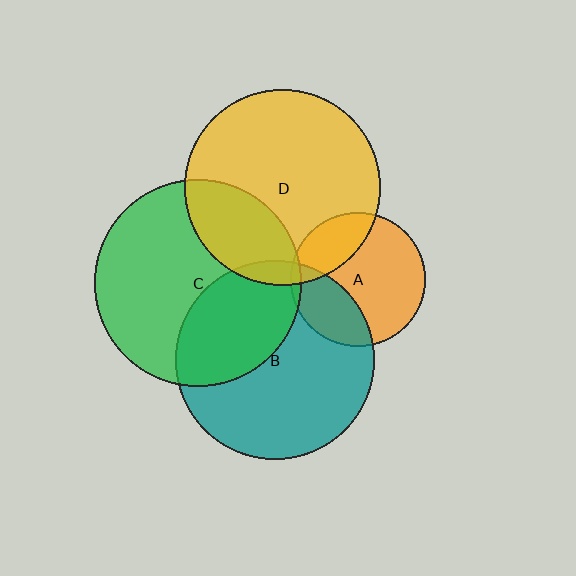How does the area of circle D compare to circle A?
Approximately 2.1 times.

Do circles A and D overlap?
Yes.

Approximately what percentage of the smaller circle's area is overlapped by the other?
Approximately 25%.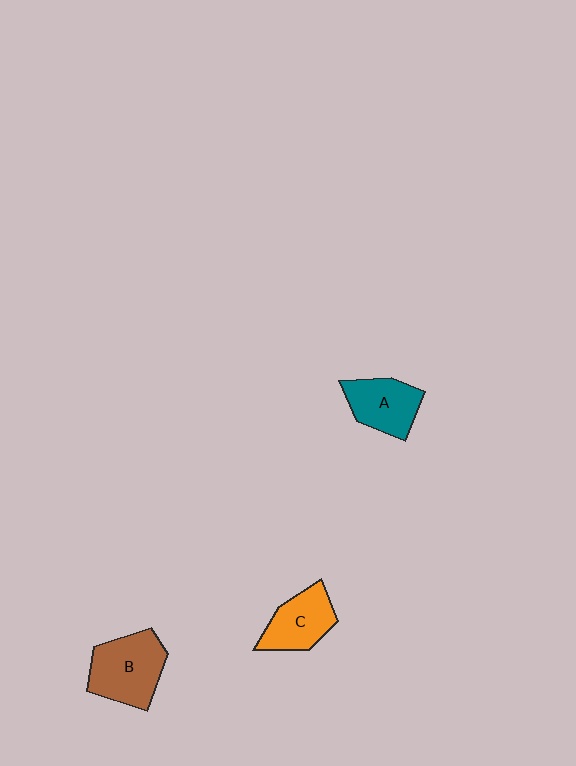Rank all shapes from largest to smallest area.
From largest to smallest: B (brown), A (teal), C (orange).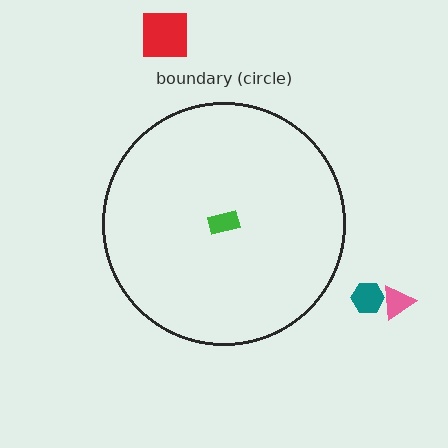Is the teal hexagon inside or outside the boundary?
Outside.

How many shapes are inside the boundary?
1 inside, 3 outside.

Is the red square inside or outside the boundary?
Outside.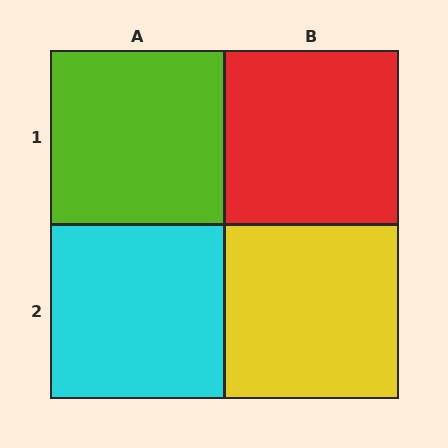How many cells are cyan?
1 cell is cyan.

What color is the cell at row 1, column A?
Lime.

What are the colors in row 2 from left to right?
Cyan, yellow.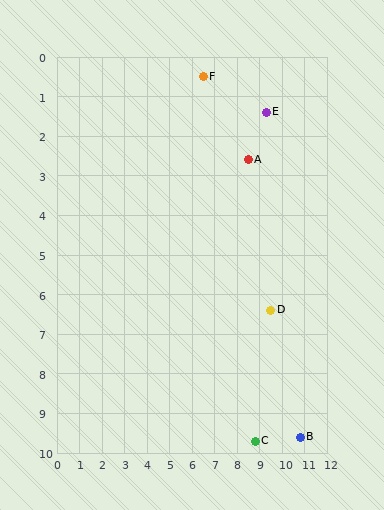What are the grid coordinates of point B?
Point B is at approximately (10.8, 9.6).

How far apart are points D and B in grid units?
Points D and B are about 3.5 grid units apart.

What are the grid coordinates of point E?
Point E is at approximately (9.3, 1.4).